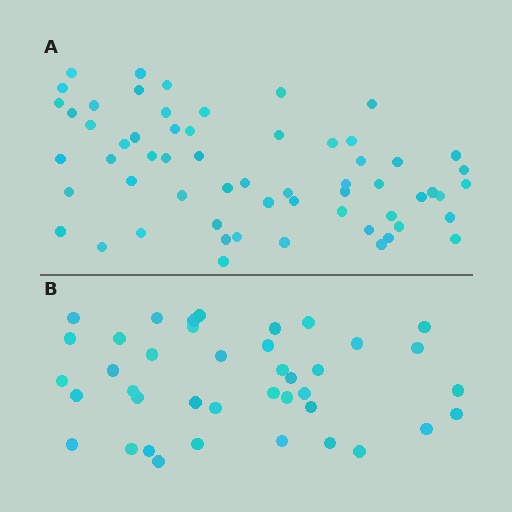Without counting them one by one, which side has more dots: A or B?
Region A (the top region) has more dots.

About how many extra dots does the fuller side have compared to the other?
Region A has approximately 20 more dots than region B.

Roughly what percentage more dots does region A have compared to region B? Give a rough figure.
About 50% more.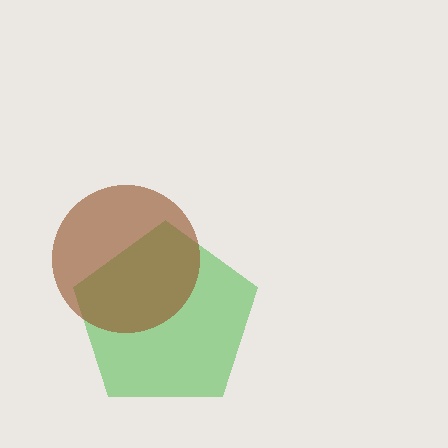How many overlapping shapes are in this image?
There are 2 overlapping shapes in the image.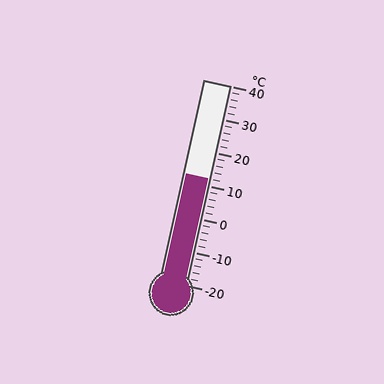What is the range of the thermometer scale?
The thermometer scale ranges from -20°C to 40°C.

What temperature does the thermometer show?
The thermometer shows approximately 12°C.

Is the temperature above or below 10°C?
The temperature is above 10°C.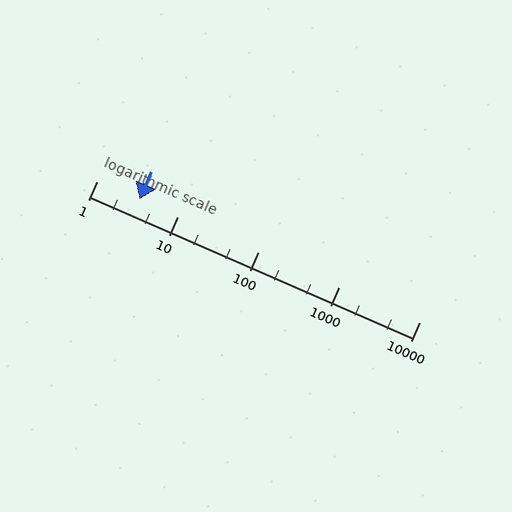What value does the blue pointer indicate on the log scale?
The pointer indicates approximately 3.4.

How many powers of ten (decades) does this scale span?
The scale spans 4 decades, from 1 to 10000.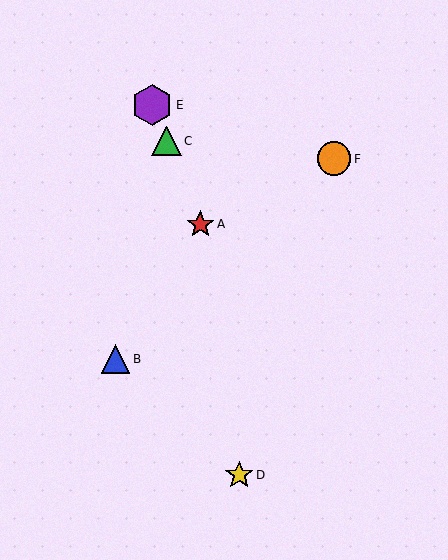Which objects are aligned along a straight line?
Objects A, C, E are aligned along a straight line.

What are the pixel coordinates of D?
Object D is at (239, 475).